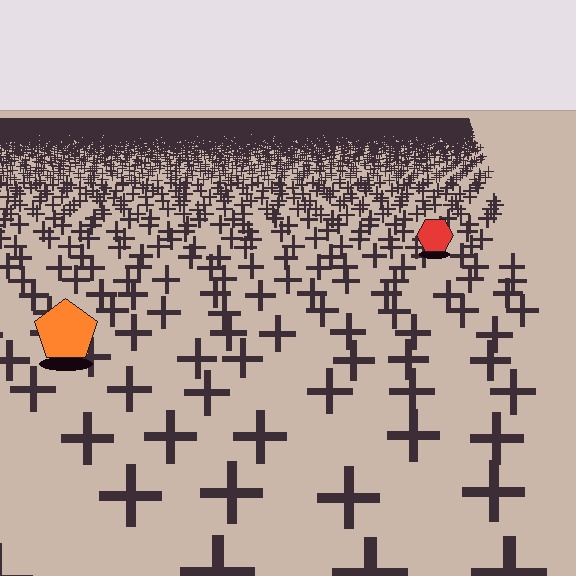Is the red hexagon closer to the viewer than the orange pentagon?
No. The orange pentagon is closer — you can tell from the texture gradient: the ground texture is coarser near it.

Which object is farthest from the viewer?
The red hexagon is farthest from the viewer. It appears smaller and the ground texture around it is denser.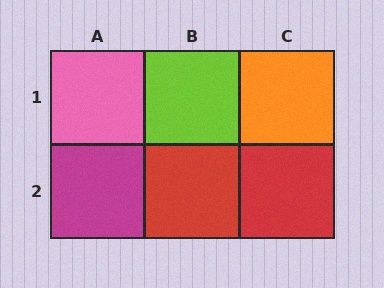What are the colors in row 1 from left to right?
Pink, lime, orange.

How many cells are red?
2 cells are red.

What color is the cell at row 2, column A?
Magenta.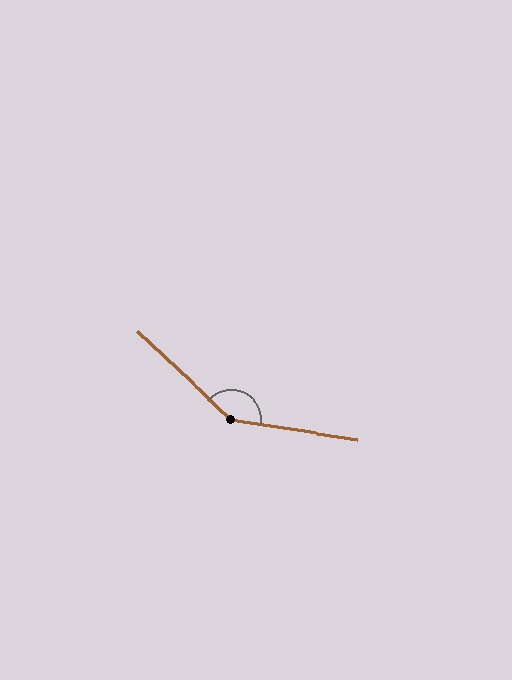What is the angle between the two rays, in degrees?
Approximately 146 degrees.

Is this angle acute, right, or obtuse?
It is obtuse.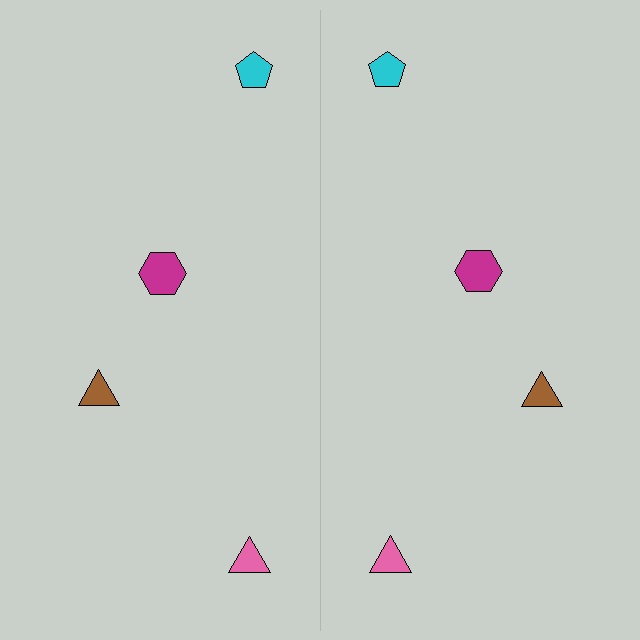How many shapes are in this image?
There are 8 shapes in this image.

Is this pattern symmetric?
Yes, this pattern has bilateral (reflection) symmetry.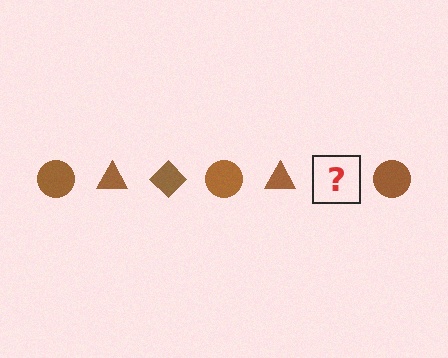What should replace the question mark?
The question mark should be replaced with a brown diamond.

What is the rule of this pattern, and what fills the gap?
The rule is that the pattern cycles through circle, triangle, diamond shapes in brown. The gap should be filled with a brown diamond.